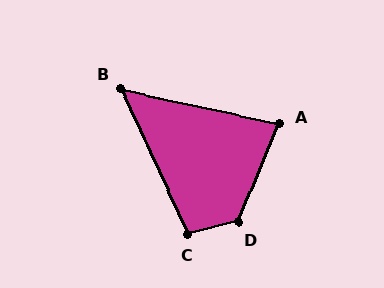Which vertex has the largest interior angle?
D, at approximately 127 degrees.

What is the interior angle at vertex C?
Approximately 101 degrees (obtuse).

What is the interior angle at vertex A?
Approximately 79 degrees (acute).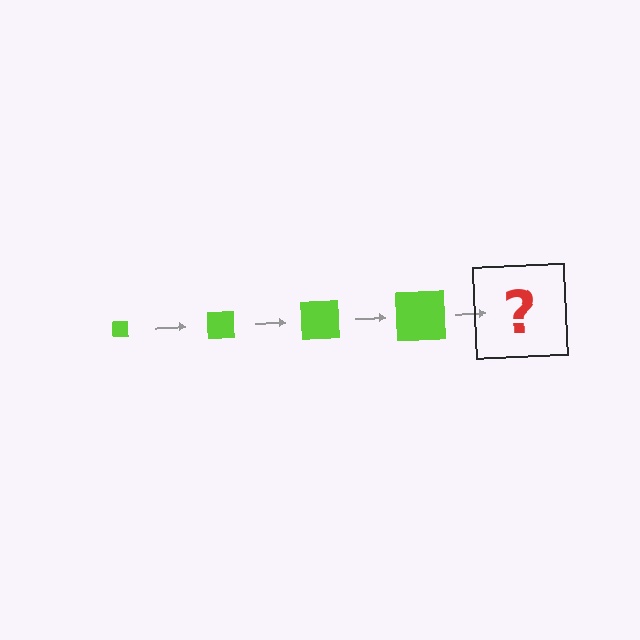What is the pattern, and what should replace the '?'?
The pattern is that the square gets progressively larger each step. The '?' should be a lime square, larger than the previous one.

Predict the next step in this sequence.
The next step is a lime square, larger than the previous one.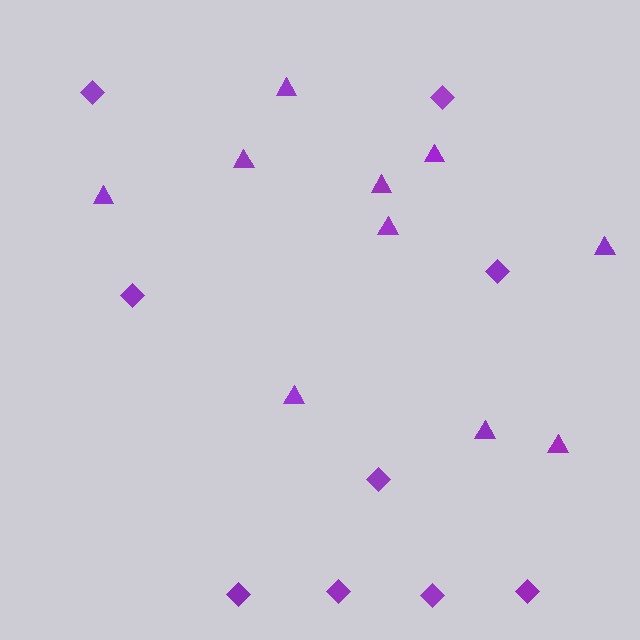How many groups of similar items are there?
There are 2 groups: one group of triangles (10) and one group of diamonds (9).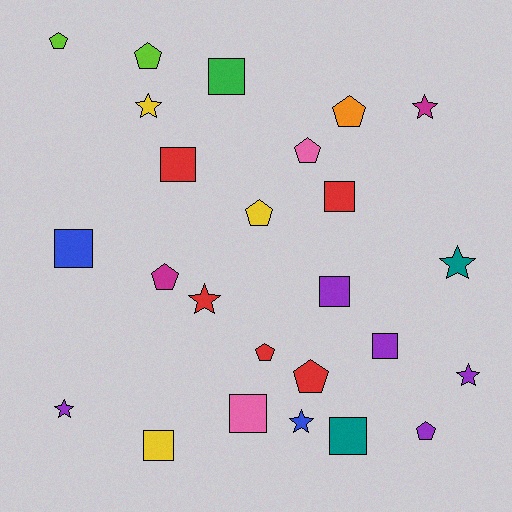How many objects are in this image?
There are 25 objects.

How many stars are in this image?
There are 7 stars.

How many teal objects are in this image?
There are 2 teal objects.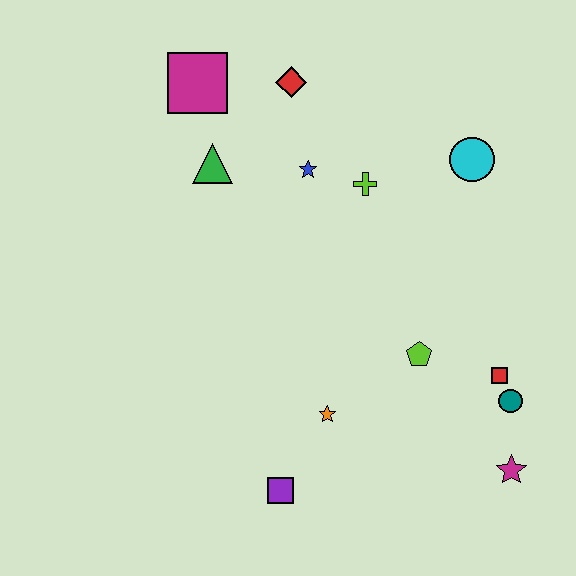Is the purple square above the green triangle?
No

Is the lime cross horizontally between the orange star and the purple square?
No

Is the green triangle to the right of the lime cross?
No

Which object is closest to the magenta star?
The teal circle is closest to the magenta star.